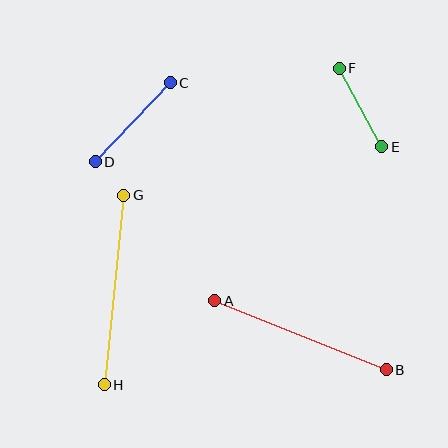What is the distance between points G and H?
The distance is approximately 190 pixels.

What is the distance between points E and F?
The distance is approximately 89 pixels.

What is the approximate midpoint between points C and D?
The midpoint is at approximately (133, 122) pixels.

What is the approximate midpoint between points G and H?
The midpoint is at approximately (114, 290) pixels.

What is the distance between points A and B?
The distance is approximately 185 pixels.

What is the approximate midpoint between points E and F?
The midpoint is at approximately (361, 107) pixels.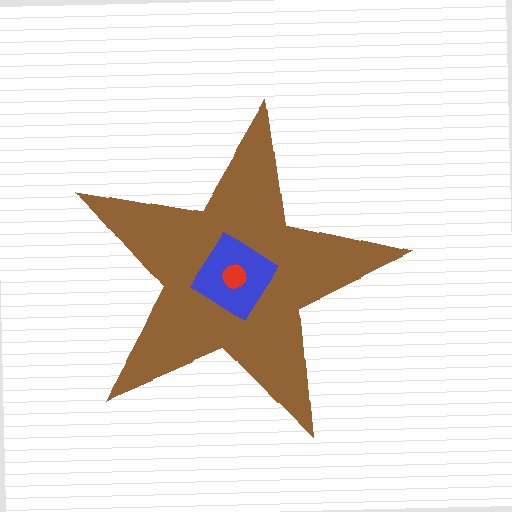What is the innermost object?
The red circle.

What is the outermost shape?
The brown star.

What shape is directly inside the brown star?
The blue diamond.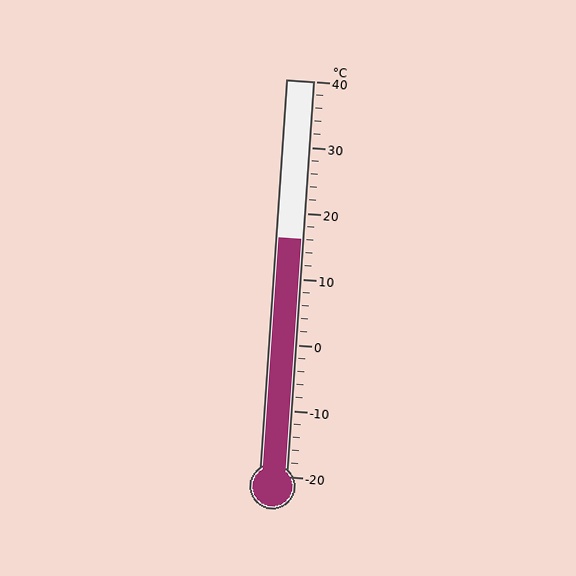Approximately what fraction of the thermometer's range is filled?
The thermometer is filled to approximately 60% of its range.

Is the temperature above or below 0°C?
The temperature is above 0°C.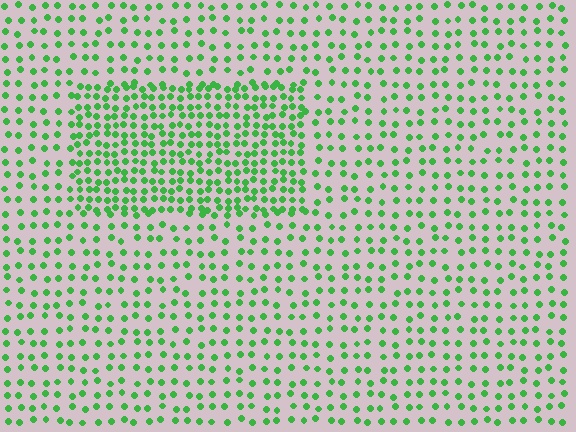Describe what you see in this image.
The image contains small green elements arranged at two different densities. A rectangle-shaped region is visible where the elements are more densely packed than the surrounding area.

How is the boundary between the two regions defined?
The boundary is defined by a change in element density (approximately 1.9x ratio). All elements are the same color, size, and shape.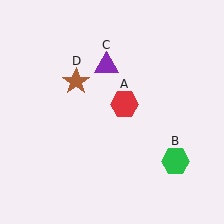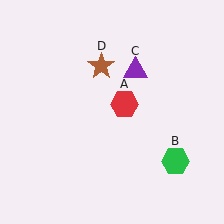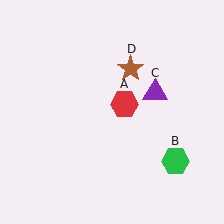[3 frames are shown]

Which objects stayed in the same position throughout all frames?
Red hexagon (object A) and green hexagon (object B) remained stationary.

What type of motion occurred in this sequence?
The purple triangle (object C), brown star (object D) rotated clockwise around the center of the scene.